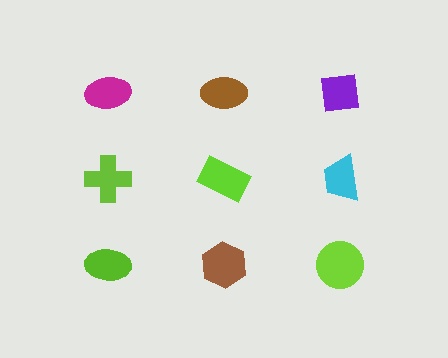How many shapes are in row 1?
3 shapes.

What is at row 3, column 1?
A lime ellipse.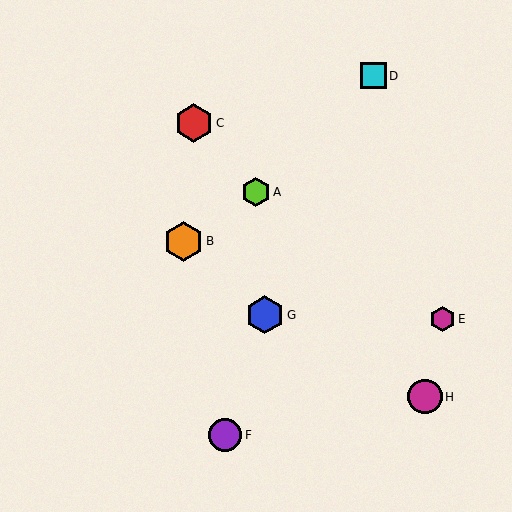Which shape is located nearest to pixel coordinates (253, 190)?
The lime hexagon (labeled A) at (256, 192) is nearest to that location.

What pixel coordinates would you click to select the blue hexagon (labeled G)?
Click at (265, 315) to select the blue hexagon G.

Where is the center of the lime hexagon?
The center of the lime hexagon is at (256, 192).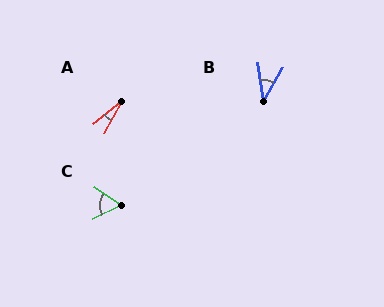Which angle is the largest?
C, at approximately 60 degrees.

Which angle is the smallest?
A, at approximately 23 degrees.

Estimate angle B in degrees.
Approximately 37 degrees.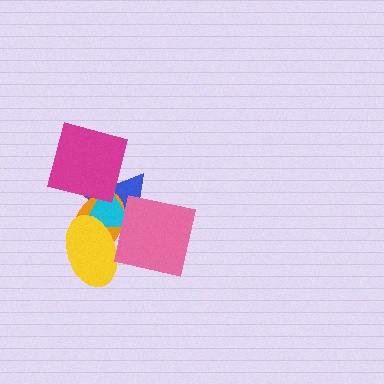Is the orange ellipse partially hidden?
Yes, it is partially covered by another shape.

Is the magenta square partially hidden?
No, no other shape covers it.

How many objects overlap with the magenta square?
3 objects overlap with the magenta square.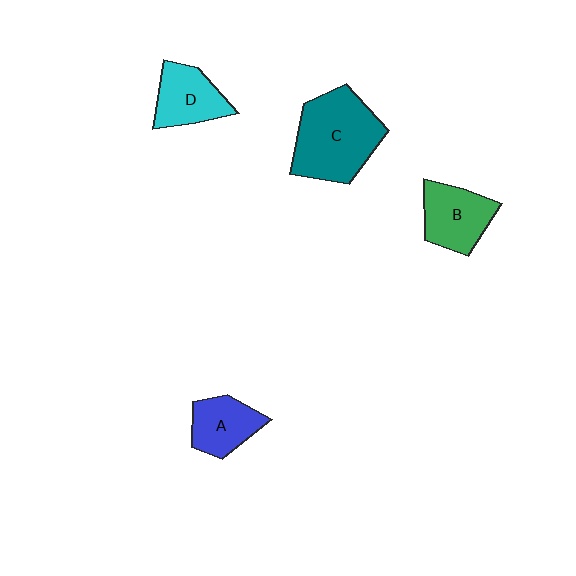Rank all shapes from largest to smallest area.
From largest to smallest: C (teal), B (green), D (cyan), A (blue).